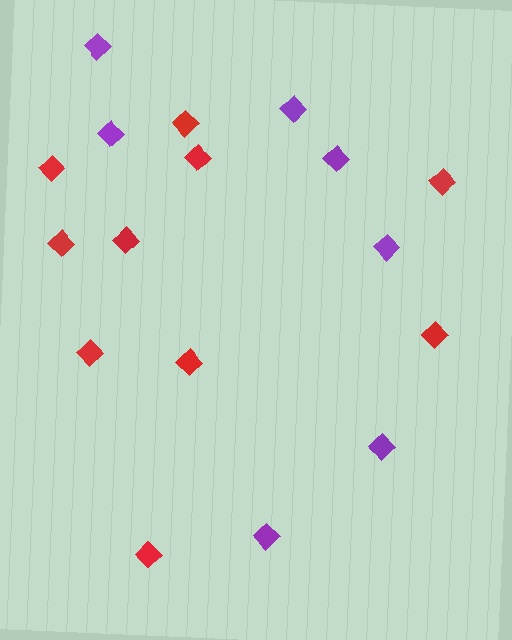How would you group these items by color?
There are 2 groups: one group of purple diamonds (7) and one group of red diamonds (10).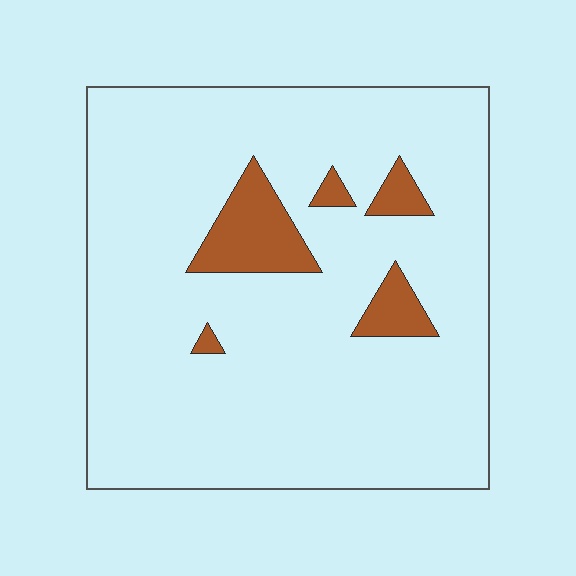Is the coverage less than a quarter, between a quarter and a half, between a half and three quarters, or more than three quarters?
Less than a quarter.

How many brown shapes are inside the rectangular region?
5.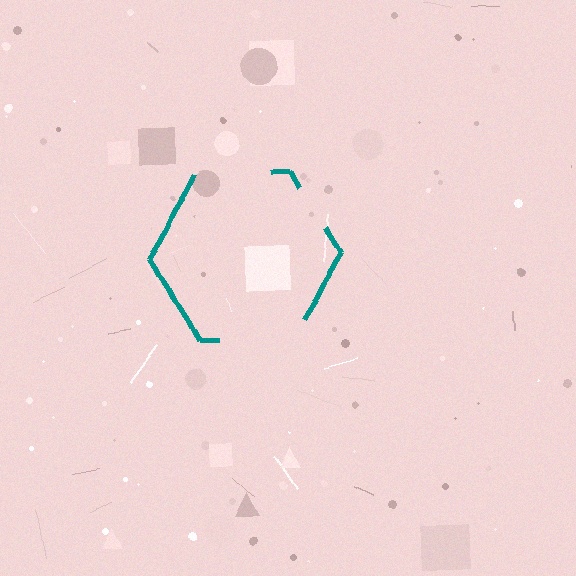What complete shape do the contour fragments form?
The contour fragments form a hexagon.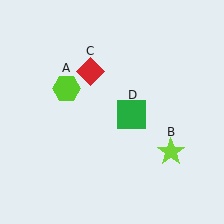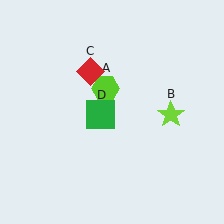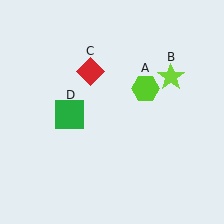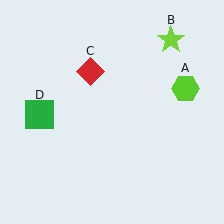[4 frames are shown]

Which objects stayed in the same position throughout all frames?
Red diamond (object C) remained stationary.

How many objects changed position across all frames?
3 objects changed position: lime hexagon (object A), lime star (object B), green square (object D).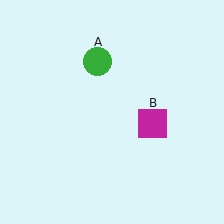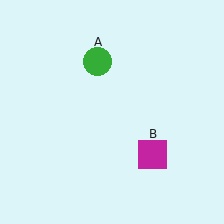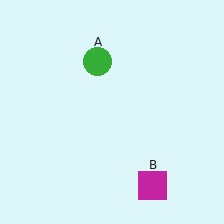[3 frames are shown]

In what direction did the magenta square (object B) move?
The magenta square (object B) moved down.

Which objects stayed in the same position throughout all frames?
Green circle (object A) remained stationary.